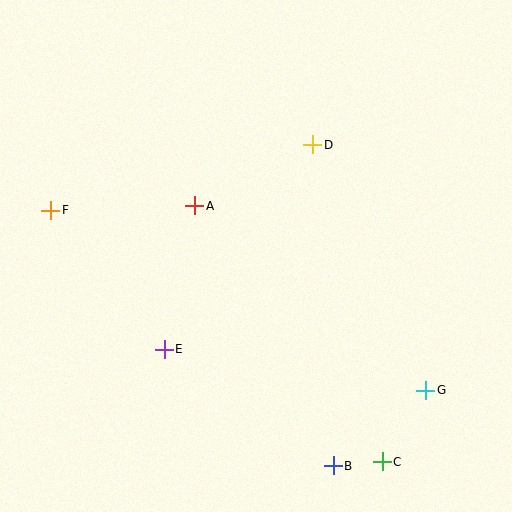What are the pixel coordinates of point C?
Point C is at (382, 462).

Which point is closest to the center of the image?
Point A at (195, 206) is closest to the center.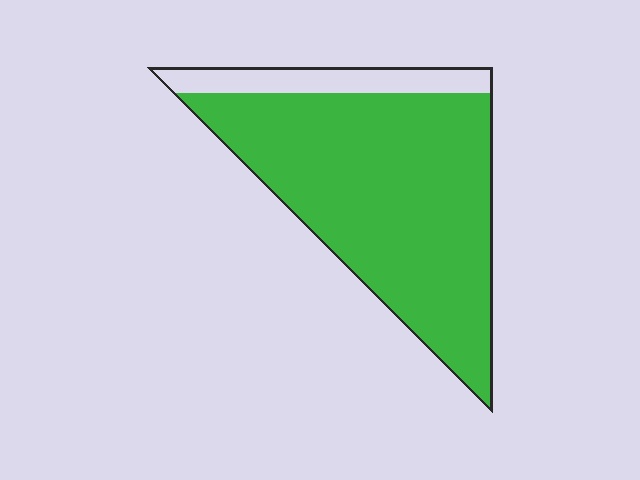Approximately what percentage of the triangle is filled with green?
Approximately 85%.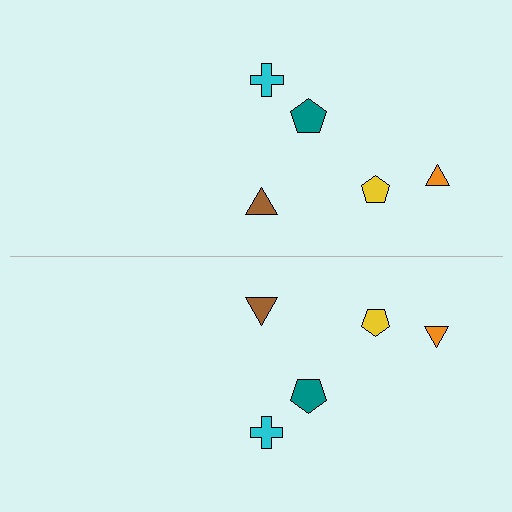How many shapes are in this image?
There are 10 shapes in this image.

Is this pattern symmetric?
Yes, this pattern has bilateral (reflection) symmetry.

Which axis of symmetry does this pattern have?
The pattern has a horizontal axis of symmetry running through the center of the image.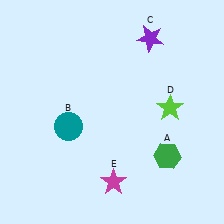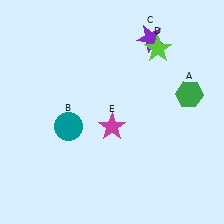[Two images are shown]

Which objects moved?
The objects that moved are: the green hexagon (A), the lime star (D), the magenta star (E).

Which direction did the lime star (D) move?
The lime star (D) moved up.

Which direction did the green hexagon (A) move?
The green hexagon (A) moved up.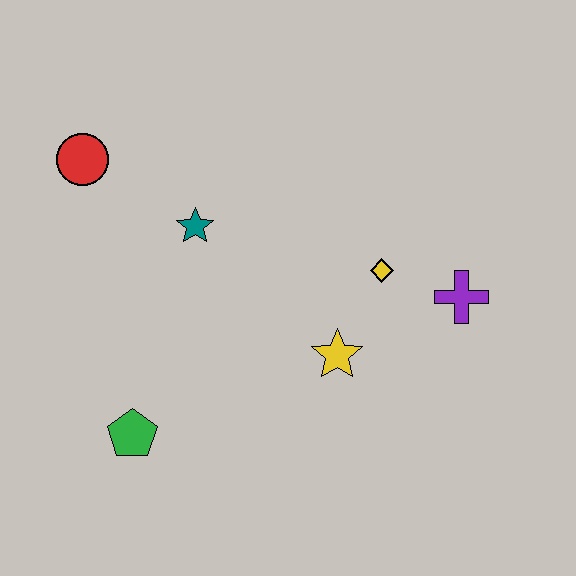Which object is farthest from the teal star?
The purple cross is farthest from the teal star.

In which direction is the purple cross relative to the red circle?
The purple cross is to the right of the red circle.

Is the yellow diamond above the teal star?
No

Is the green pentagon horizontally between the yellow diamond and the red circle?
Yes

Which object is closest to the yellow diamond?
The purple cross is closest to the yellow diamond.